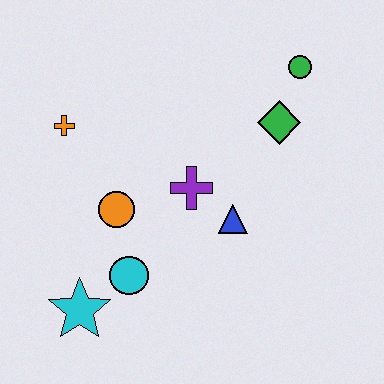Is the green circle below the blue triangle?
No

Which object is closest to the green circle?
The green diamond is closest to the green circle.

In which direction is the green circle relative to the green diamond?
The green circle is above the green diamond.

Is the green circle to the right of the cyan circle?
Yes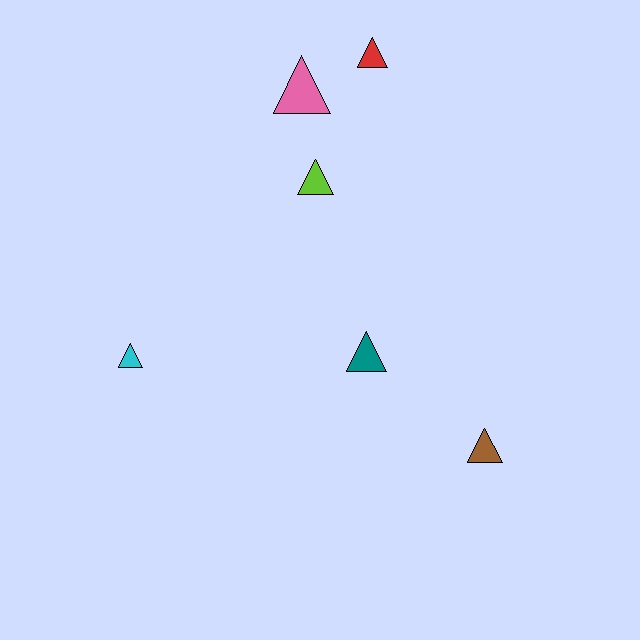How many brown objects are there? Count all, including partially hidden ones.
There is 1 brown object.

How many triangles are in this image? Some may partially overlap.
There are 6 triangles.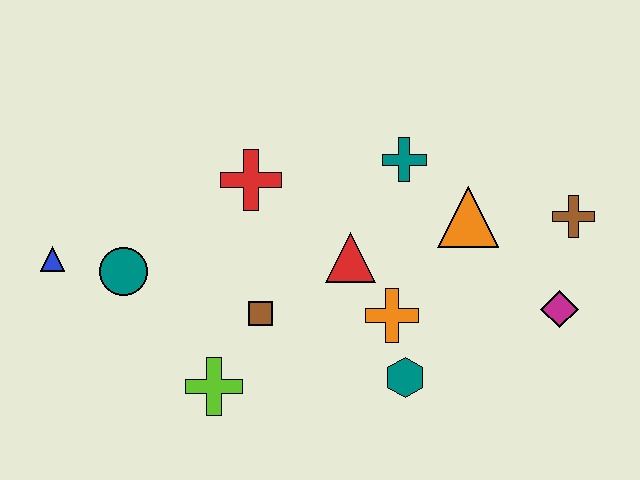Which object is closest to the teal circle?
The blue triangle is closest to the teal circle.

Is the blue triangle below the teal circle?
No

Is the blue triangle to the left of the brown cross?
Yes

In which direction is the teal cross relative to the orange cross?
The teal cross is above the orange cross.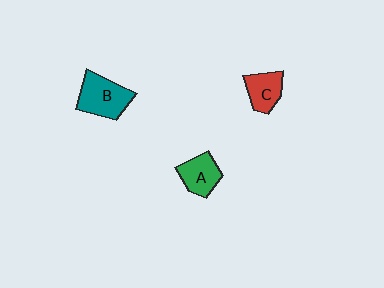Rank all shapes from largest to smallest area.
From largest to smallest: B (teal), A (green), C (red).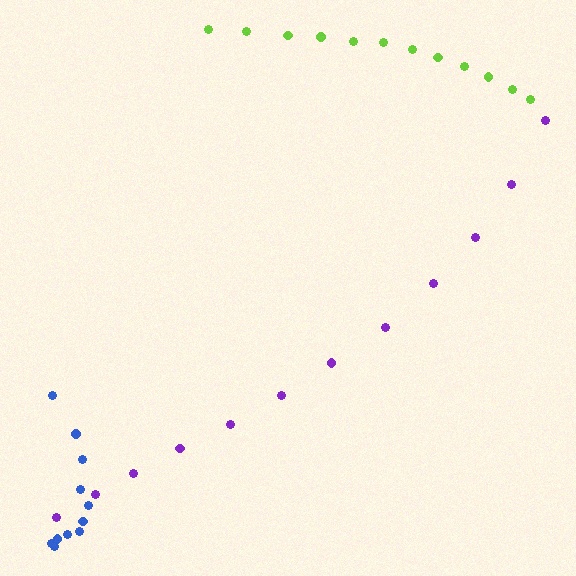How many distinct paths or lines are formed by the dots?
There are 3 distinct paths.